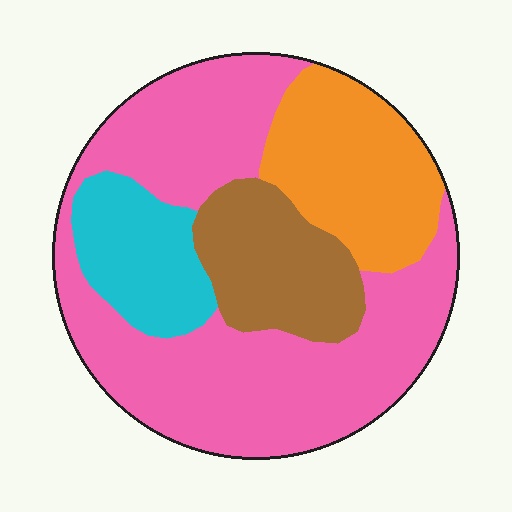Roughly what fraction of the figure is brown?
Brown covers roughly 15% of the figure.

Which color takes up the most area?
Pink, at roughly 55%.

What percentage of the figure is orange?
Orange covers roughly 20% of the figure.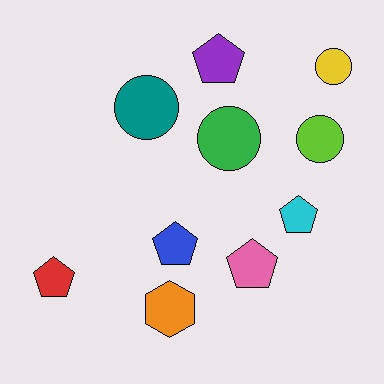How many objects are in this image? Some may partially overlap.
There are 10 objects.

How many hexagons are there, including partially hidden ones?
There is 1 hexagon.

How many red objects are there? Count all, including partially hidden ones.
There is 1 red object.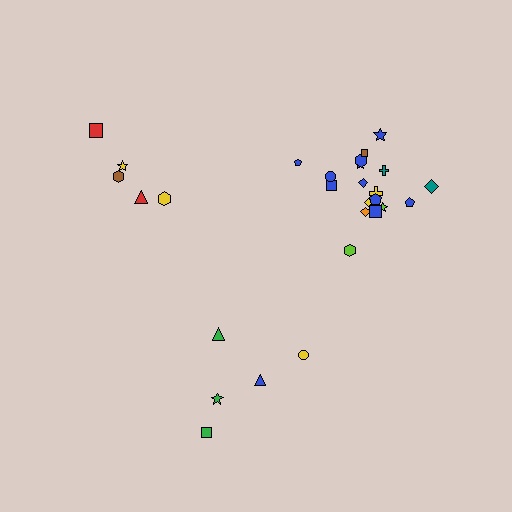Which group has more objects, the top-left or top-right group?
The top-right group.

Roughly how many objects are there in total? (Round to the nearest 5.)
Roughly 30 objects in total.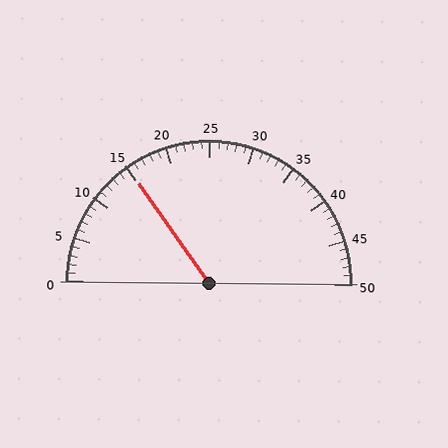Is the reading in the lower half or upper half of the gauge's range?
The reading is in the lower half of the range (0 to 50).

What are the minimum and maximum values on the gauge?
The gauge ranges from 0 to 50.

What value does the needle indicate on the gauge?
The needle indicates approximately 15.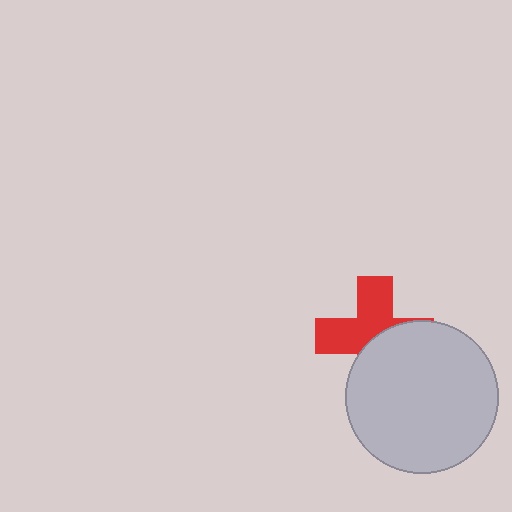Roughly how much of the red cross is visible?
About half of it is visible (roughly 53%).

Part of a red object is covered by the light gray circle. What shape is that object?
It is a cross.